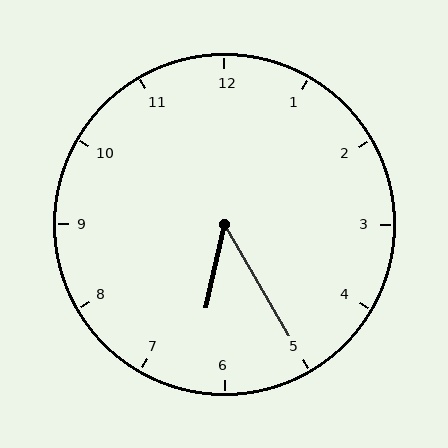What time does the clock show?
6:25.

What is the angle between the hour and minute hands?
Approximately 42 degrees.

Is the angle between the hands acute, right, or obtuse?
It is acute.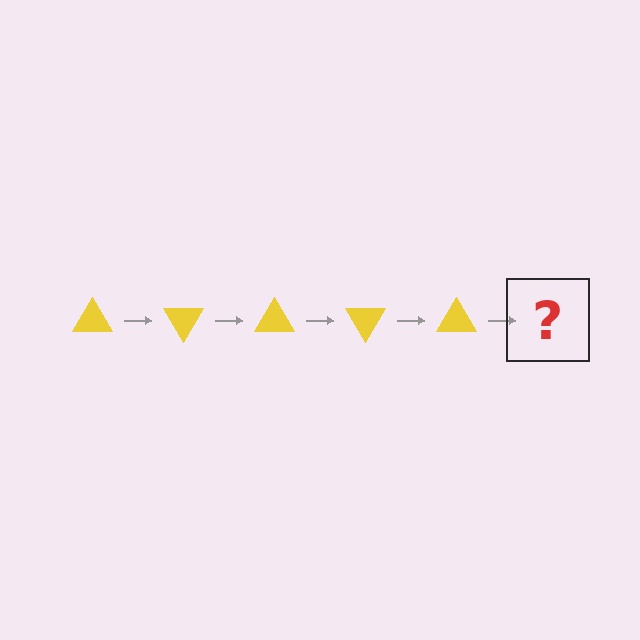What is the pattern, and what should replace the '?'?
The pattern is that the triangle rotates 60 degrees each step. The '?' should be a yellow triangle rotated 300 degrees.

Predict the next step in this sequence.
The next step is a yellow triangle rotated 300 degrees.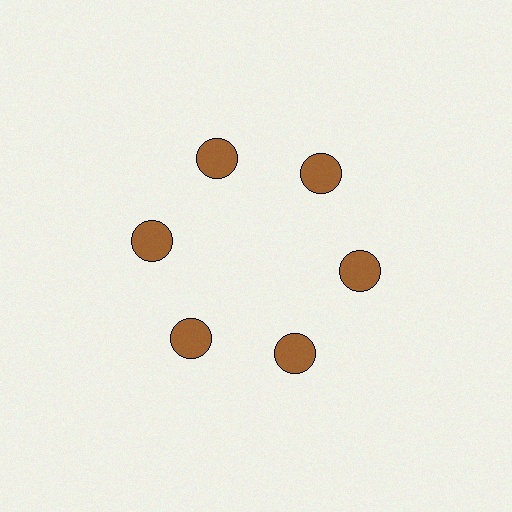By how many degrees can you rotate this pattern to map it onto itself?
The pattern maps onto itself every 60 degrees of rotation.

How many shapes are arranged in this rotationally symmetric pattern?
There are 6 shapes, arranged in 6 groups of 1.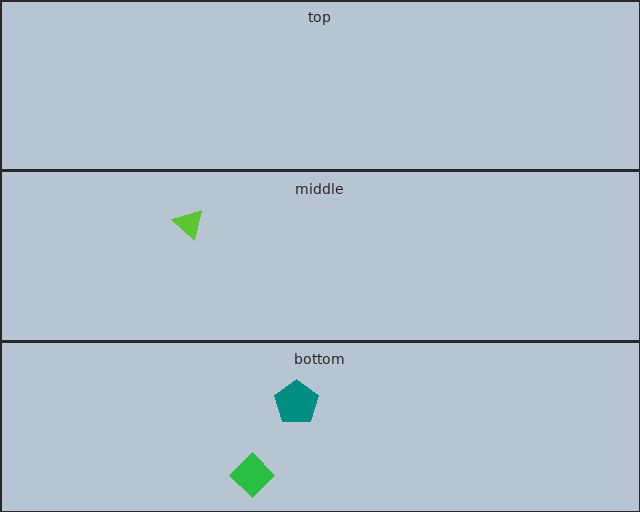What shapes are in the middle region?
The lime triangle.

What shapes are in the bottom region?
The teal pentagon, the green diamond.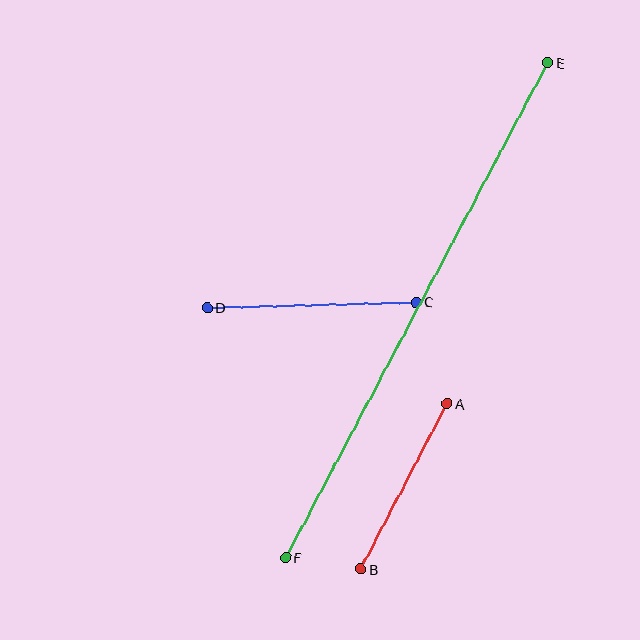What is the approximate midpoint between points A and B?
The midpoint is at approximately (404, 487) pixels.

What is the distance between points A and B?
The distance is approximately 187 pixels.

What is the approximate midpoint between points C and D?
The midpoint is at approximately (312, 305) pixels.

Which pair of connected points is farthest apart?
Points E and F are farthest apart.